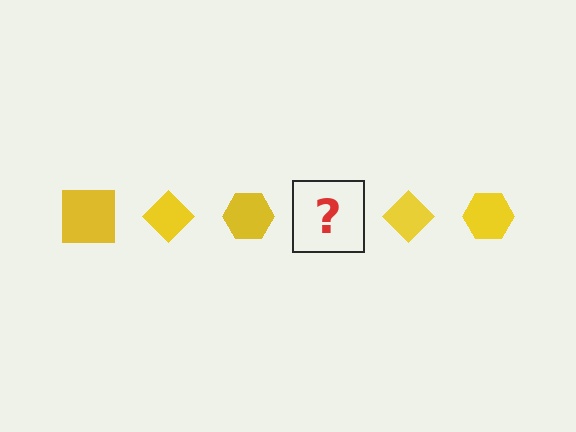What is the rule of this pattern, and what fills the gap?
The rule is that the pattern cycles through square, diamond, hexagon shapes in yellow. The gap should be filled with a yellow square.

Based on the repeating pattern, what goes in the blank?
The blank should be a yellow square.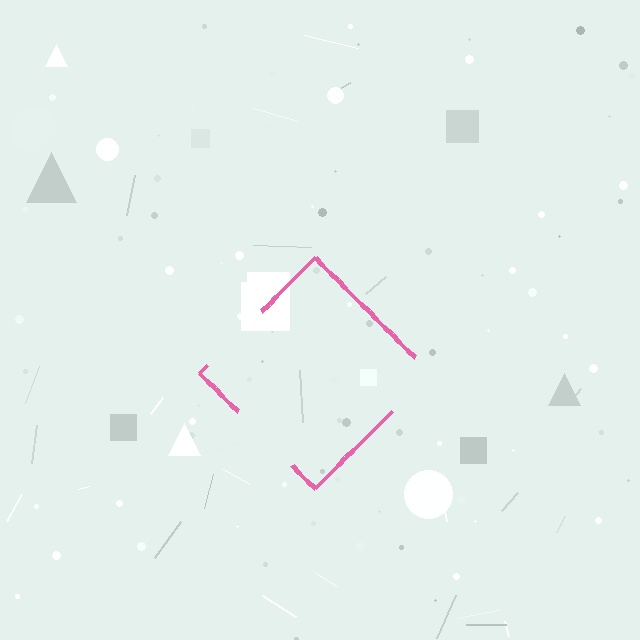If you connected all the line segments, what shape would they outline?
They would outline a diamond.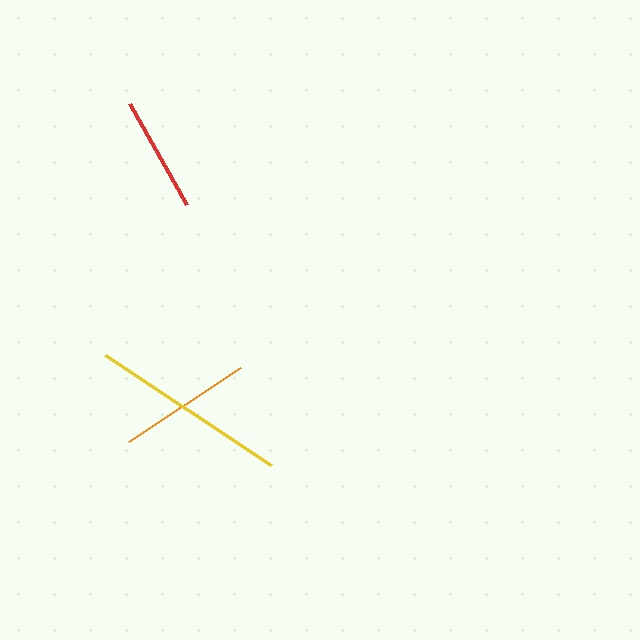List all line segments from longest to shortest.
From longest to shortest: yellow, orange, red.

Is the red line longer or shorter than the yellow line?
The yellow line is longer than the red line.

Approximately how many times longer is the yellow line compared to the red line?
The yellow line is approximately 1.7 times the length of the red line.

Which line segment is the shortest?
The red line is the shortest at approximately 116 pixels.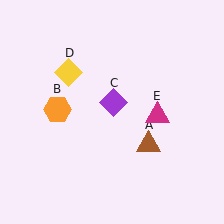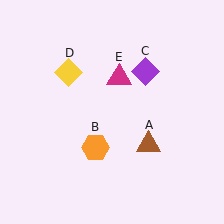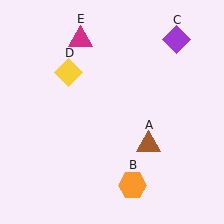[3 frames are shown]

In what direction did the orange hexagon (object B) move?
The orange hexagon (object B) moved down and to the right.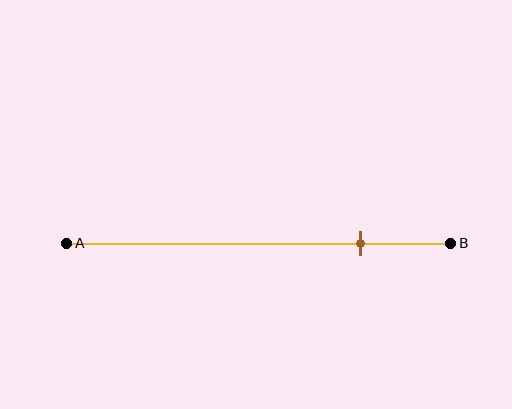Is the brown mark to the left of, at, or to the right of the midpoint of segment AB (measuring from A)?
The brown mark is to the right of the midpoint of segment AB.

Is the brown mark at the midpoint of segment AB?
No, the mark is at about 75% from A, not at the 50% midpoint.